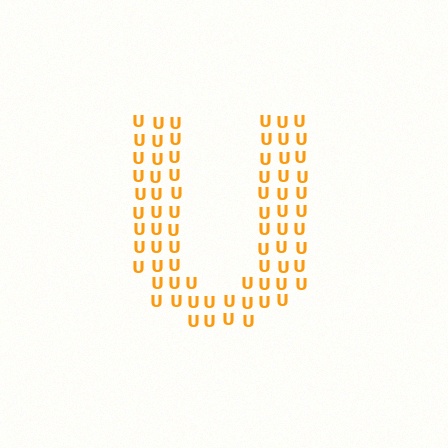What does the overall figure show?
The overall figure shows the letter U.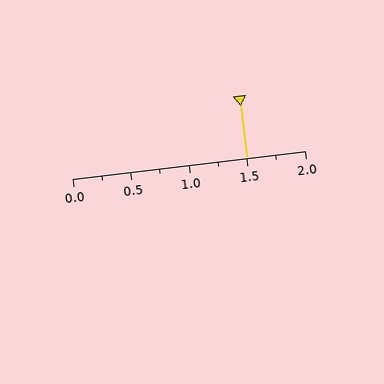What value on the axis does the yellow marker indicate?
The marker indicates approximately 1.5.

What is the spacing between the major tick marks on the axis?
The major ticks are spaced 0.5 apart.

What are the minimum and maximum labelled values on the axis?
The axis runs from 0.0 to 2.0.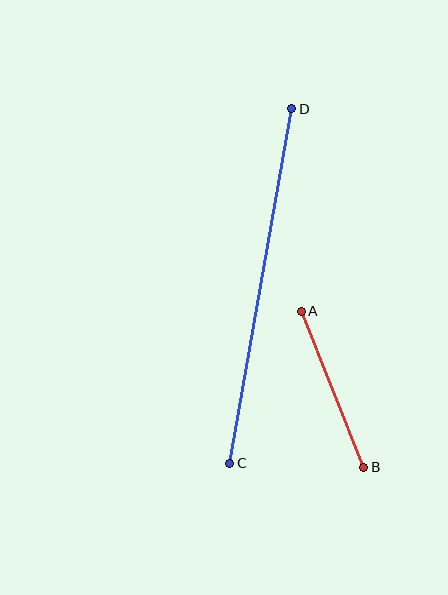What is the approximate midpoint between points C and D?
The midpoint is at approximately (261, 286) pixels.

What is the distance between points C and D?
The distance is approximately 360 pixels.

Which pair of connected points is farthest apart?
Points C and D are farthest apart.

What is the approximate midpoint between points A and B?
The midpoint is at approximately (332, 389) pixels.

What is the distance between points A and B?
The distance is approximately 168 pixels.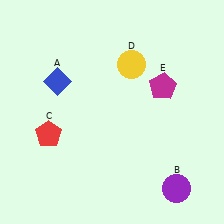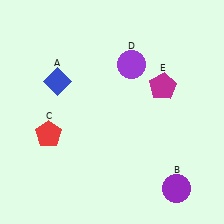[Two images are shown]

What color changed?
The circle (D) changed from yellow in Image 1 to purple in Image 2.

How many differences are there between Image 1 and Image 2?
There is 1 difference between the two images.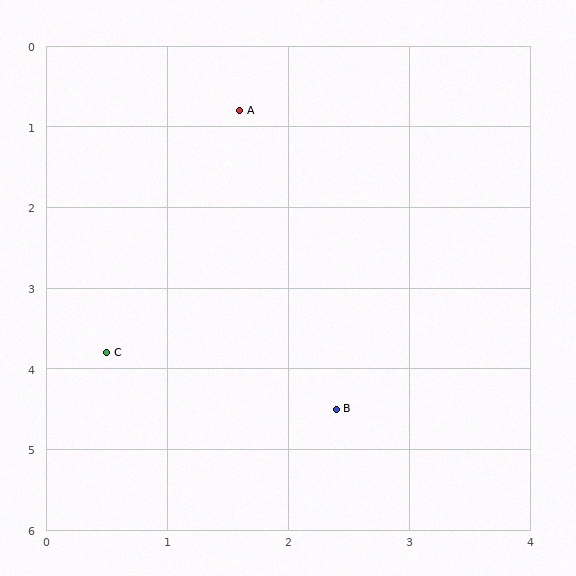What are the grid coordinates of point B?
Point B is at approximately (2.4, 4.5).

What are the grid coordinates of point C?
Point C is at approximately (0.5, 3.8).